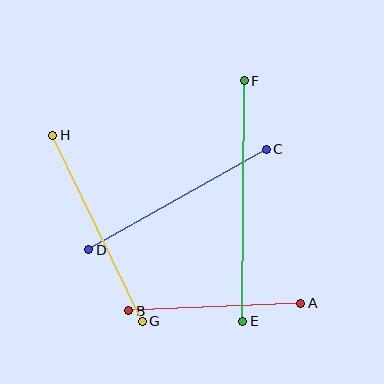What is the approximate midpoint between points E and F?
The midpoint is at approximately (243, 201) pixels.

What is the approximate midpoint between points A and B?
The midpoint is at approximately (215, 307) pixels.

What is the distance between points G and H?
The distance is approximately 206 pixels.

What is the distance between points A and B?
The distance is approximately 172 pixels.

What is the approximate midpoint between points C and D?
The midpoint is at approximately (177, 199) pixels.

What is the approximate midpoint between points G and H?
The midpoint is at approximately (98, 228) pixels.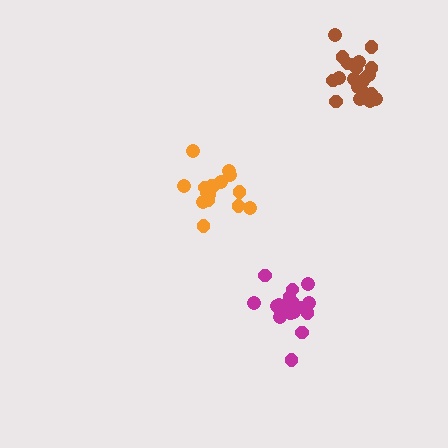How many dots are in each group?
Group 1: 19 dots, Group 2: 16 dots, Group 3: 21 dots (56 total).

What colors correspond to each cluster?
The clusters are colored: magenta, orange, brown.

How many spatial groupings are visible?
There are 3 spatial groupings.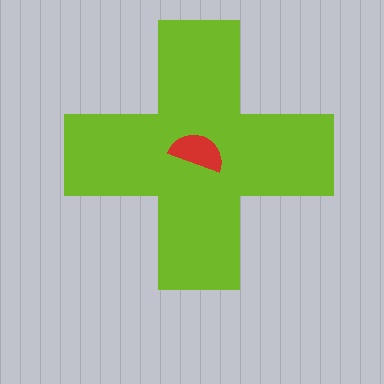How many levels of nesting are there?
2.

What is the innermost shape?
The red semicircle.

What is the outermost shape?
The lime cross.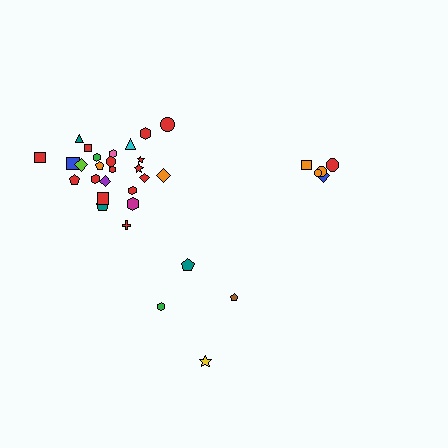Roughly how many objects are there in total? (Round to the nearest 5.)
Roughly 35 objects in total.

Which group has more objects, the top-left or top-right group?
The top-left group.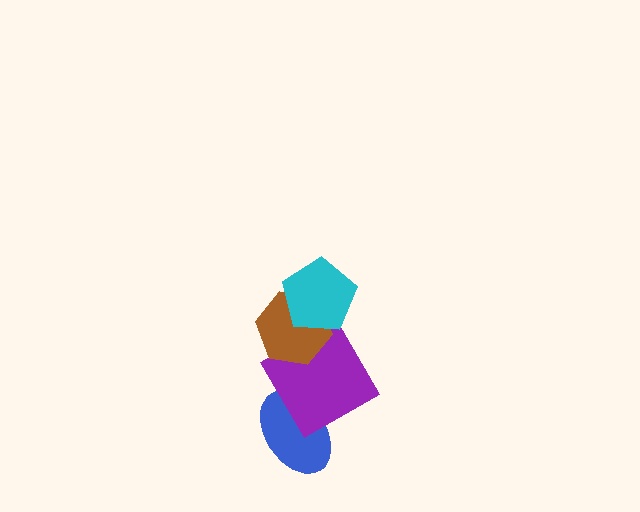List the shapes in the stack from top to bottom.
From top to bottom: the cyan pentagon, the brown hexagon, the purple square, the blue ellipse.